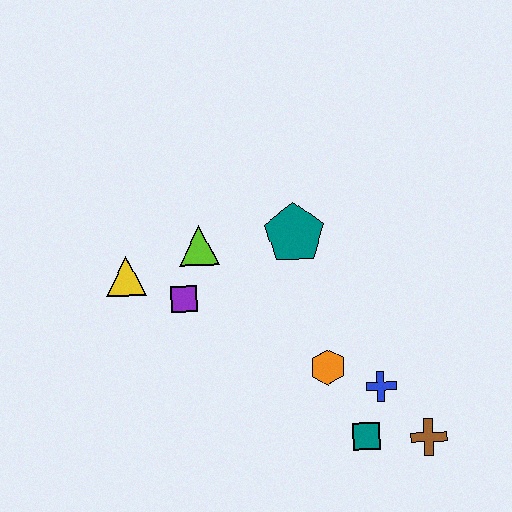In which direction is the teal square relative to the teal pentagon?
The teal square is below the teal pentagon.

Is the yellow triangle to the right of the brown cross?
No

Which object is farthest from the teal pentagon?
The brown cross is farthest from the teal pentagon.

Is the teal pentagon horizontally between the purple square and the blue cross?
Yes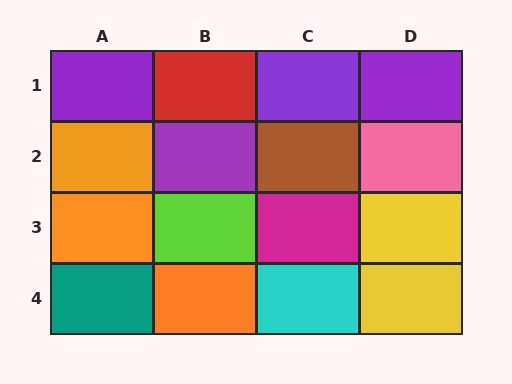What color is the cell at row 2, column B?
Purple.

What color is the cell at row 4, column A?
Teal.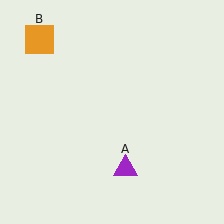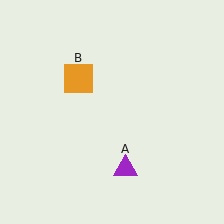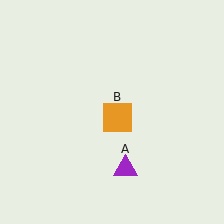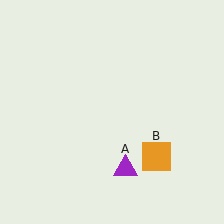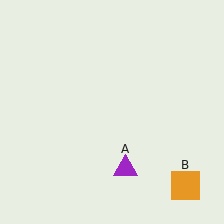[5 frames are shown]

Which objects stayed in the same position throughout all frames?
Purple triangle (object A) remained stationary.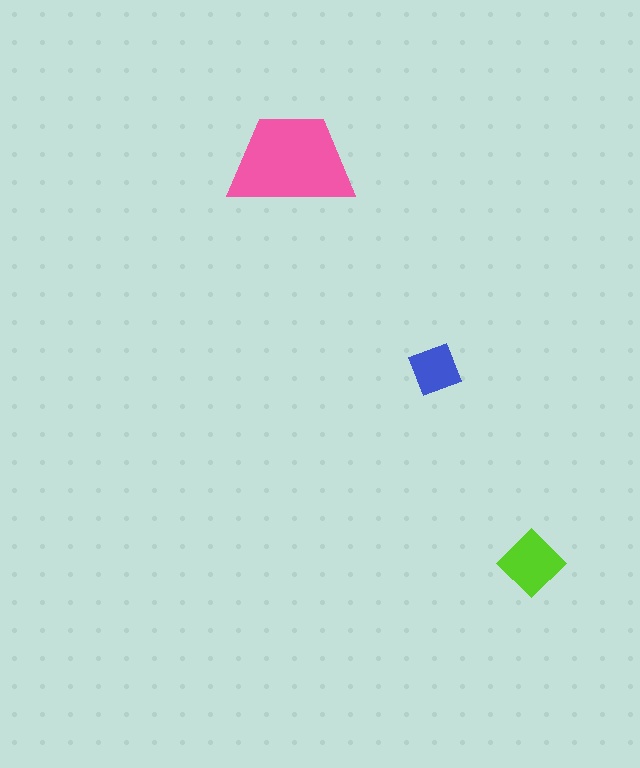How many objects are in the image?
There are 3 objects in the image.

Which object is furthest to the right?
The lime diamond is rightmost.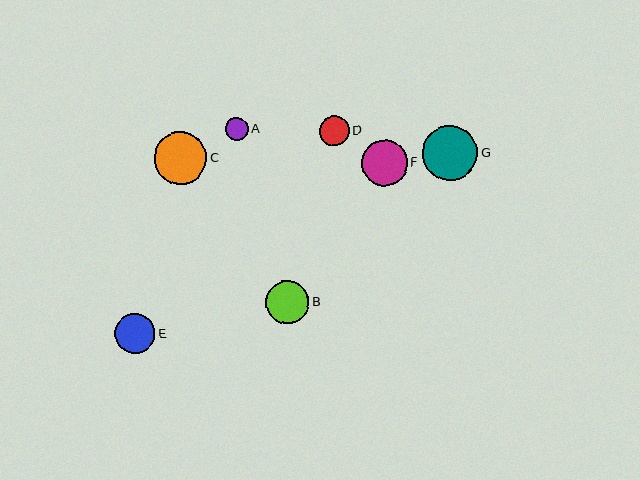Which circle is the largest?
Circle G is the largest with a size of approximately 55 pixels.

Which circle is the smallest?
Circle A is the smallest with a size of approximately 23 pixels.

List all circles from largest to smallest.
From largest to smallest: G, C, F, B, E, D, A.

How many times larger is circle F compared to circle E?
Circle F is approximately 1.1 times the size of circle E.